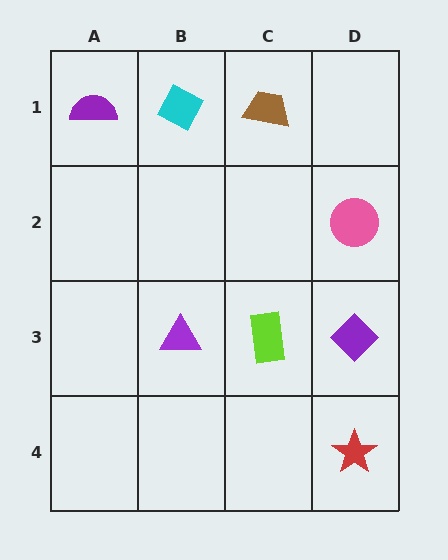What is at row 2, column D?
A pink circle.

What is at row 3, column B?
A purple triangle.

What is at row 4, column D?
A red star.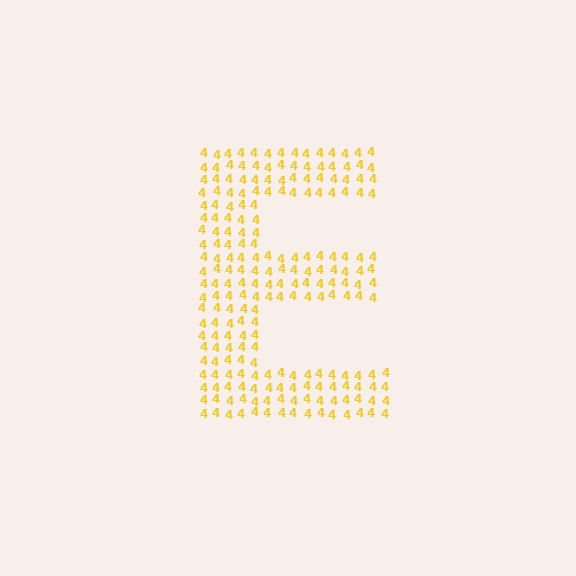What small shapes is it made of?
It is made of small digit 4's.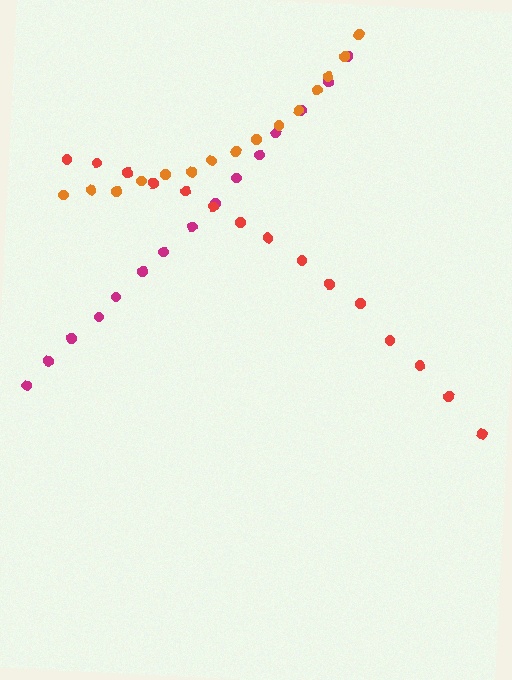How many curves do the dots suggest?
There are 3 distinct paths.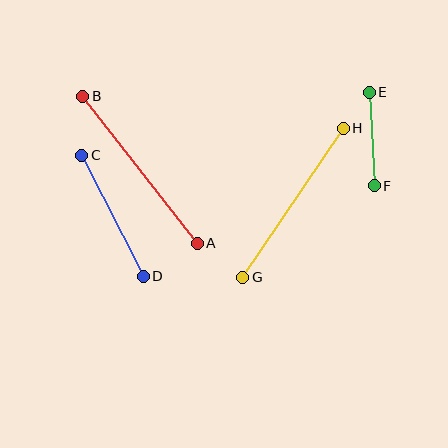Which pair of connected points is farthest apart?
Points A and B are farthest apart.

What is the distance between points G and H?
The distance is approximately 180 pixels.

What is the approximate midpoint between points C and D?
The midpoint is at approximately (112, 216) pixels.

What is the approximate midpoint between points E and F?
The midpoint is at approximately (372, 139) pixels.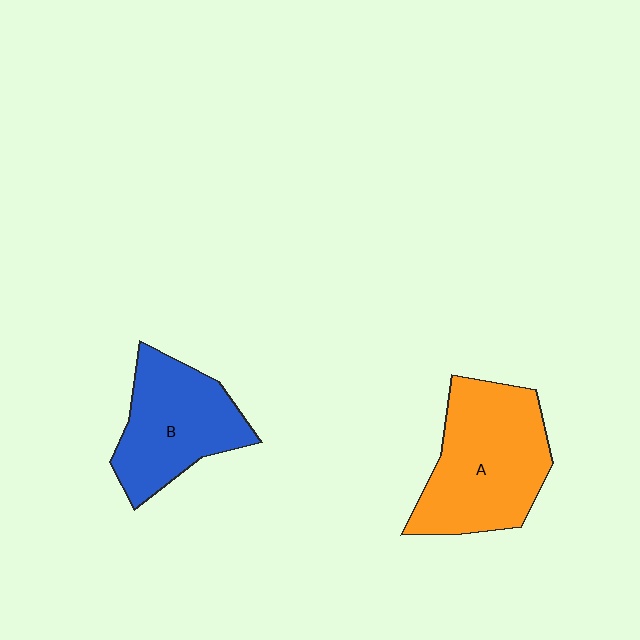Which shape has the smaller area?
Shape B (blue).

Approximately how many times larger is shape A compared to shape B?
Approximately 1.3 times.